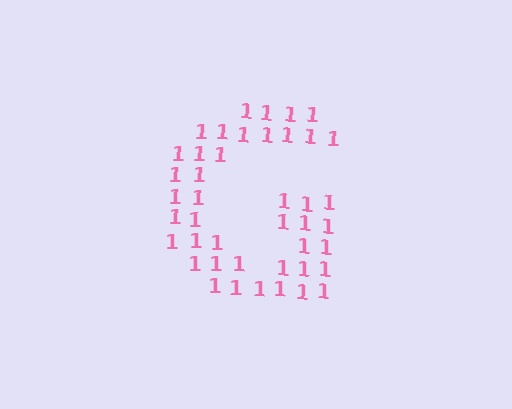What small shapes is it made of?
It is made of small digit 1's.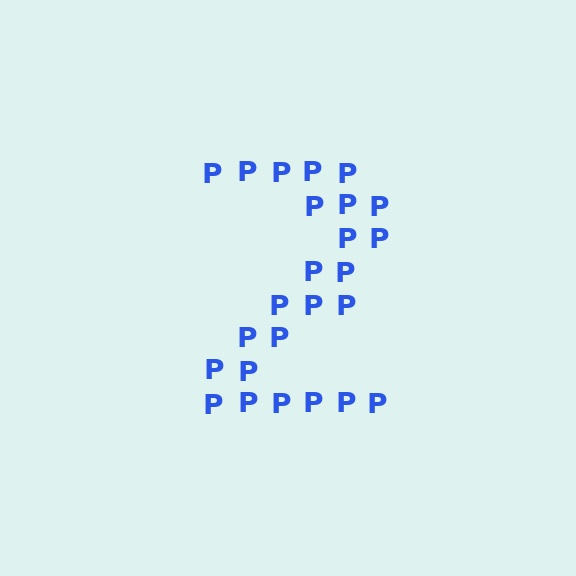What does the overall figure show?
The overall figure shows the digit 2.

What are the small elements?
The small elements are letter P's.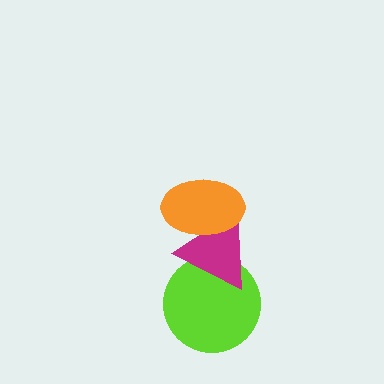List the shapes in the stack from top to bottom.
From top to bottom: the orange ellipse, the magenta triangle, the lime circle.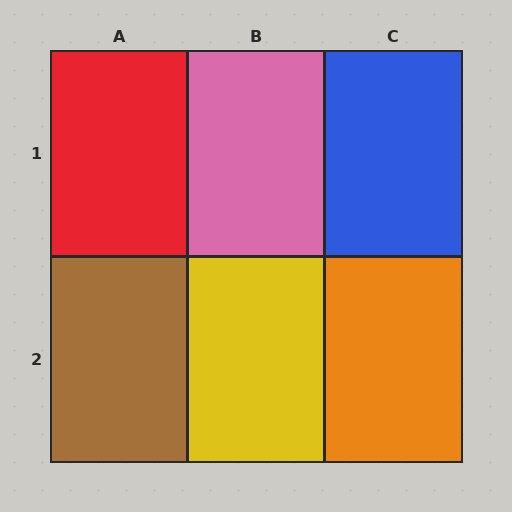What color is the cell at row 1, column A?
Red.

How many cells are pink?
1 cell is pink.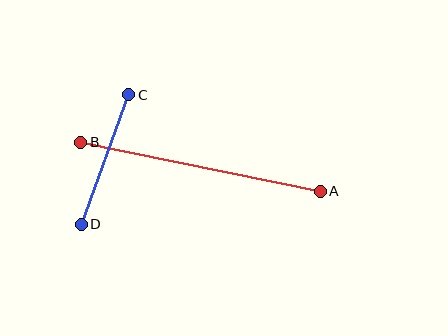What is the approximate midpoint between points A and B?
The midpoint is at approximately (200, 167) pixels.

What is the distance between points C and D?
The distance is approximately 138 pixels.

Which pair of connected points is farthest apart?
Points A and B are farthest apart.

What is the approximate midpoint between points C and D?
The midpoint is at approximately (105, 160) pixels.